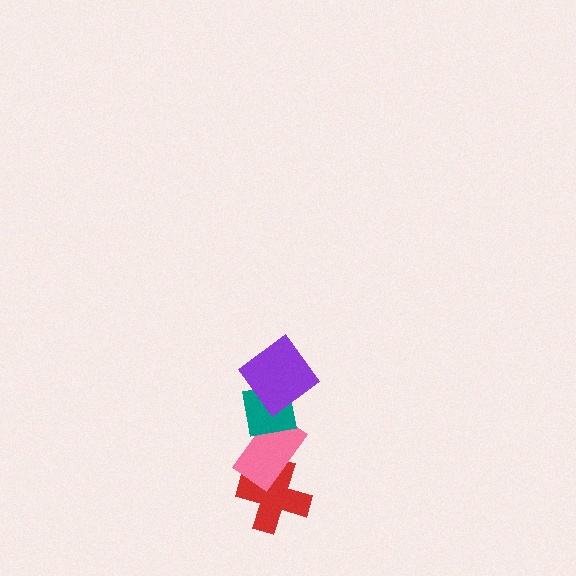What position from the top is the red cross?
The red cross is 4th from the top.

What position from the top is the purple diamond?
The purple diamond is 1st from the top.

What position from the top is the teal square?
The teal square is 2nd from the top.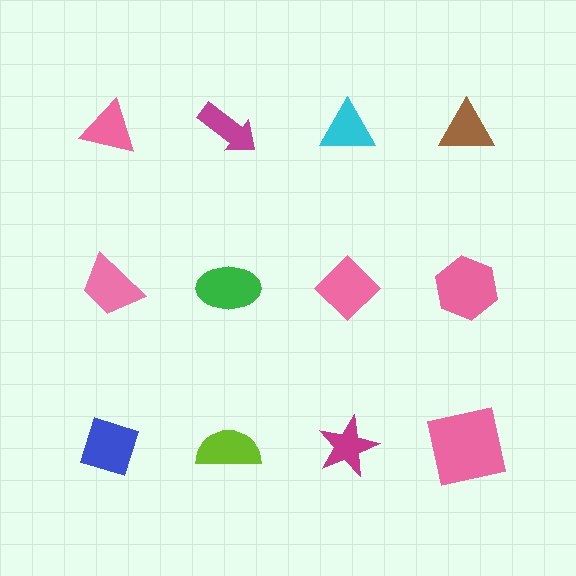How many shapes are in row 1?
4 shapes.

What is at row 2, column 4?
A pink hexagon.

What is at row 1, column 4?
A brown triangle.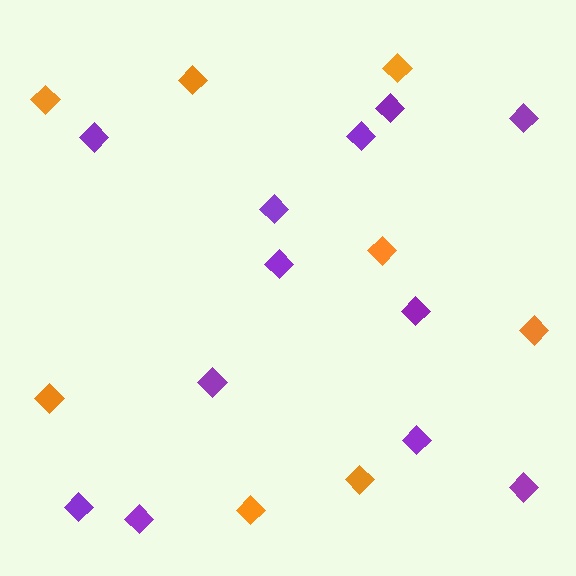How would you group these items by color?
There are 2 groups: one group of orange diamonds (8) and one group of purple diamonds (12).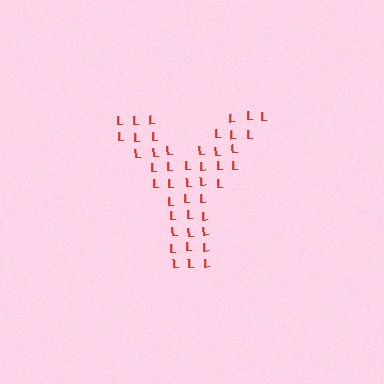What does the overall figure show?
The overall figure shows the letter Y.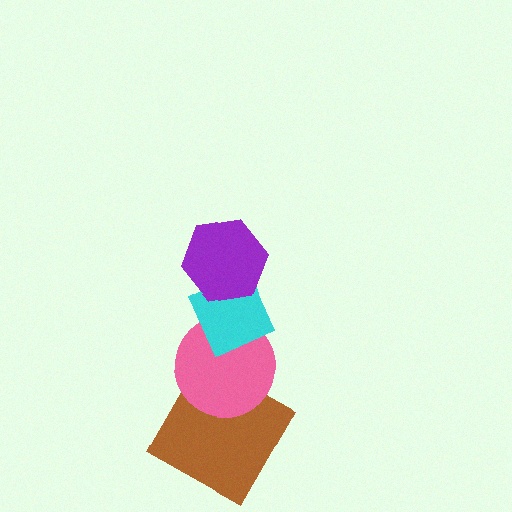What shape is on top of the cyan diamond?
The purple hexagon is on top of the cyan diamond.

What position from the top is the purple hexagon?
The purple hexagon is 1st from the top.